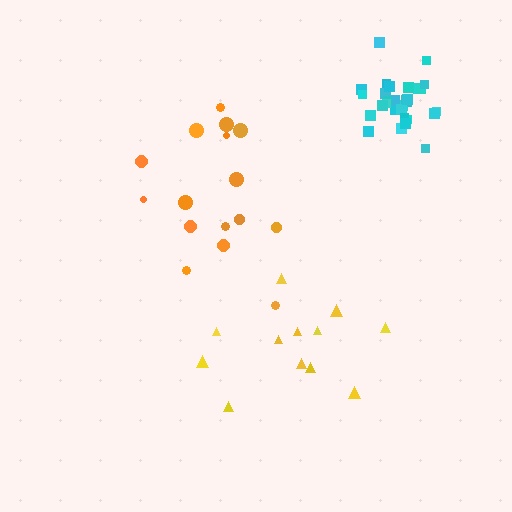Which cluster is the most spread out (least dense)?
Orange.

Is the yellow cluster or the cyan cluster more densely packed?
Cyan.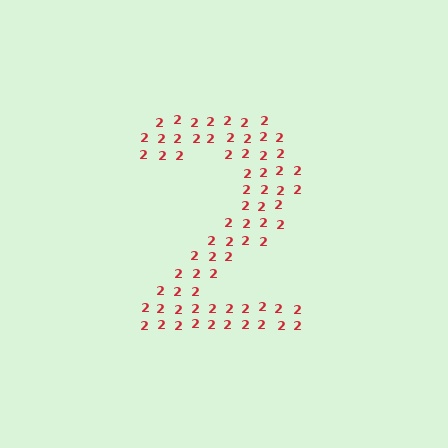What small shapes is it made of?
It is made of small digit 2's.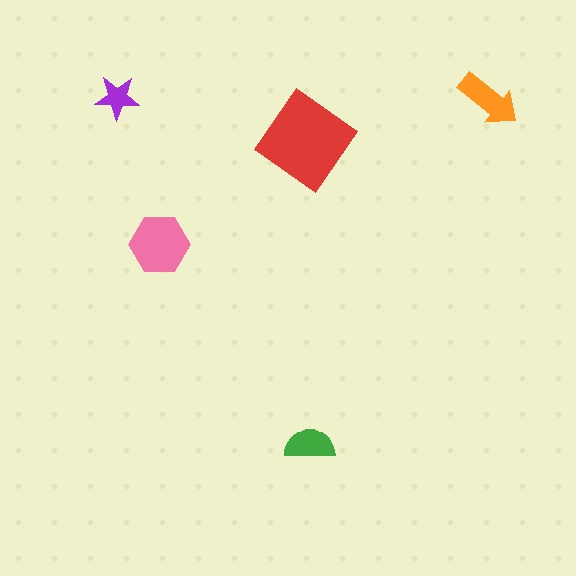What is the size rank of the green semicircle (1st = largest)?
4th.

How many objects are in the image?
There are 5 objects in the image.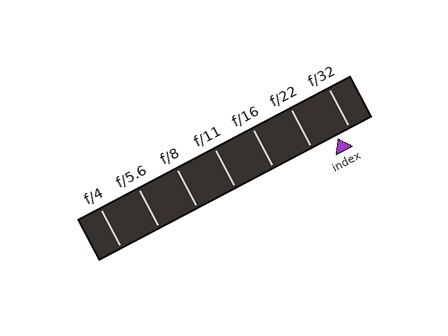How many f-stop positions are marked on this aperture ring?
There are 7 f-stop positions marked.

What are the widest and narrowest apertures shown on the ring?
The widest aperture shown is f/4 and the narrowest is f/32.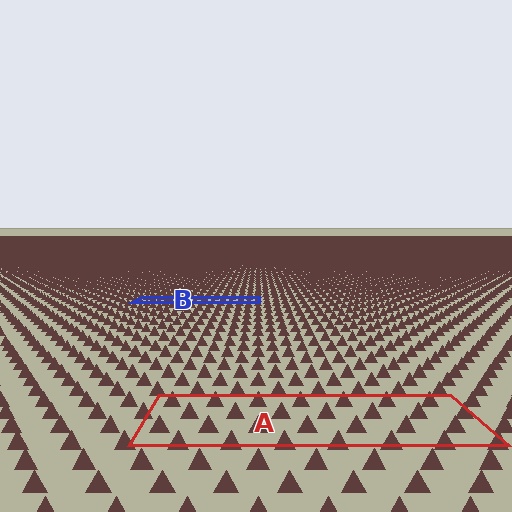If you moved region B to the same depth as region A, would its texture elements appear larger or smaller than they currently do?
They would appear larger. At a closer depth, the same texture elements are projected at a bigger on-screen size.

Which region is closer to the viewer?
Region A is closer. The texture elements there are larger and more spread out.